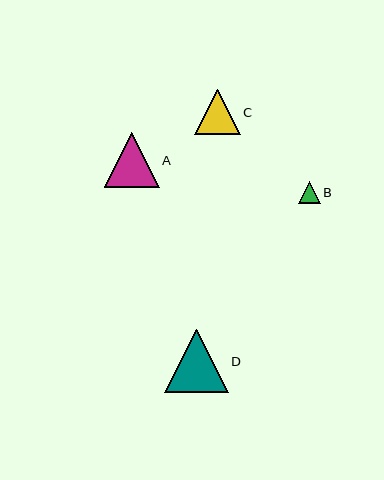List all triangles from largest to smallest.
From largest to smallest: D, A, C, B.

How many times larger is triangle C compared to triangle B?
Triangle C is approximately 2.1 times the size of triangle B.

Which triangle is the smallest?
Triangle B is the smallest with a size of approximately 22 pixels.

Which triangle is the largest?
Triangle D is the largest with a size of approximately 64 pixels.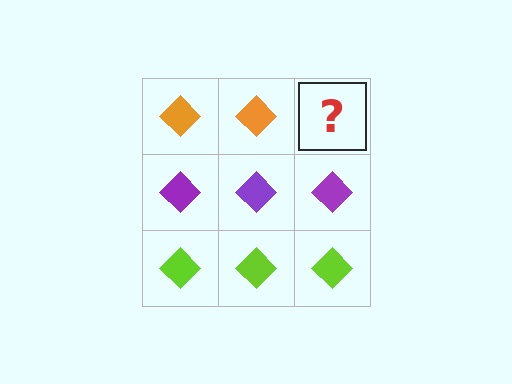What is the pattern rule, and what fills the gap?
The rule is that each row has a consistent color. The gap should be filled with an orange diamond.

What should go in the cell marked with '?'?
The missing cell should contain an orange diamond.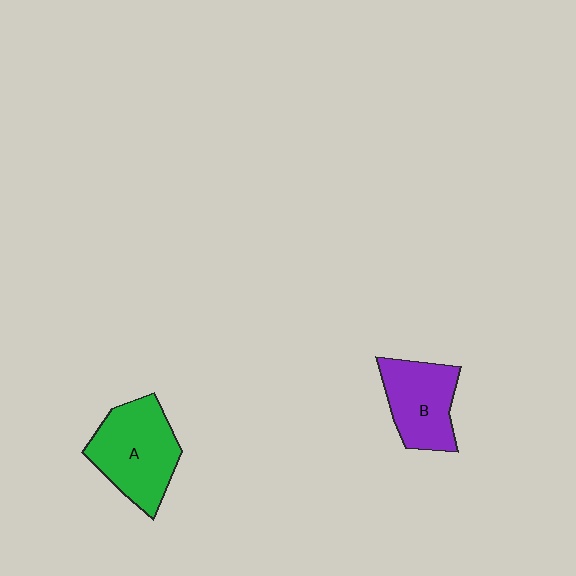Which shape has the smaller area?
Shape B (purple).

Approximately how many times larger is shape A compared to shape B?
Approximately 1.3 times.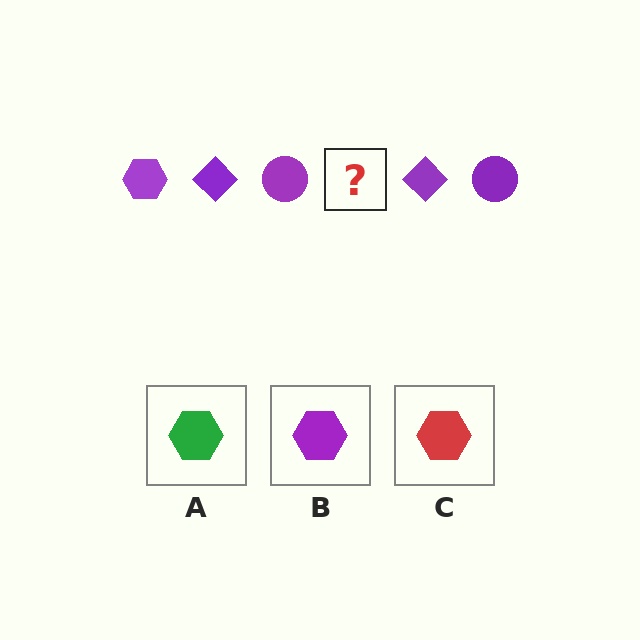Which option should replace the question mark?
Option B.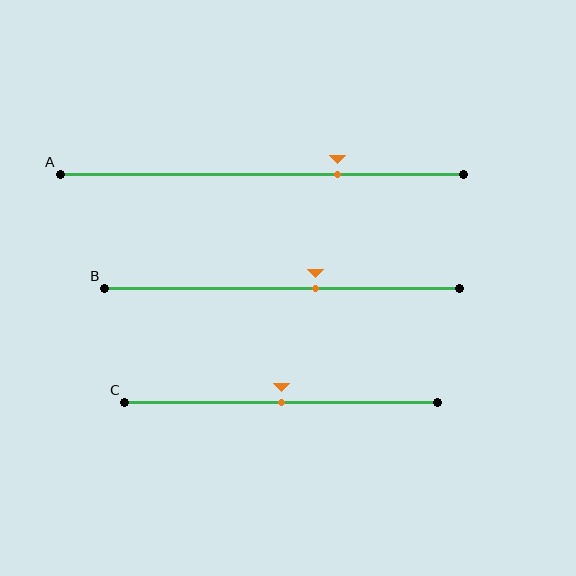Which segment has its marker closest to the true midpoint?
Segment C has its marker closest to the true midpoint.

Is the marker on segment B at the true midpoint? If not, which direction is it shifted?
No, the marker on segment B is shifted to the right by about 9% of the segment length.